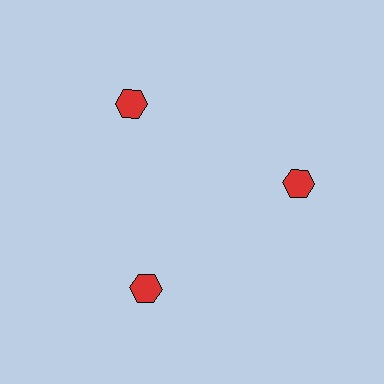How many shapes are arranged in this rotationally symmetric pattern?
There are 3 shapes, arranged in 3 groups of 1.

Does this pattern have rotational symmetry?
Yes, this pattern has 3-fold rotational symmetry. It looks the same after rotating 120 degrees around the center.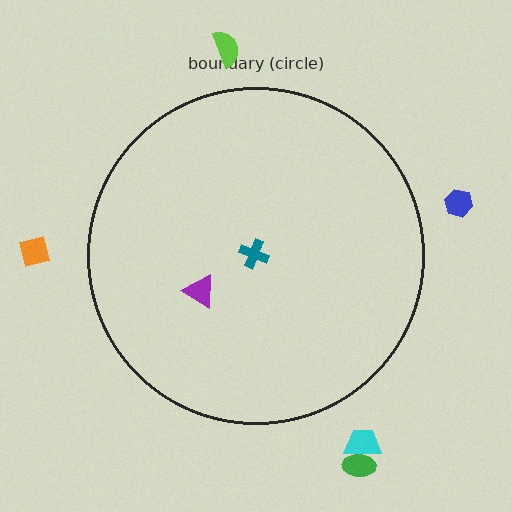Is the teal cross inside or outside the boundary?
Inside.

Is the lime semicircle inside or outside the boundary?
Outside.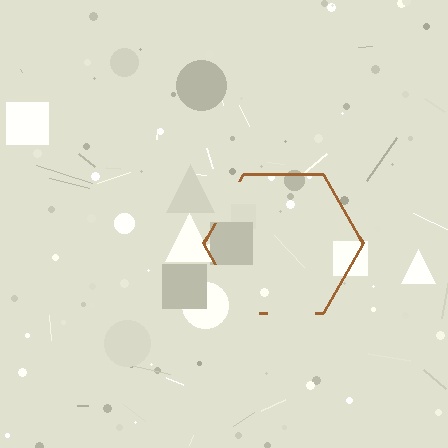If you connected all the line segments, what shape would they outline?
They would outline a hexagon.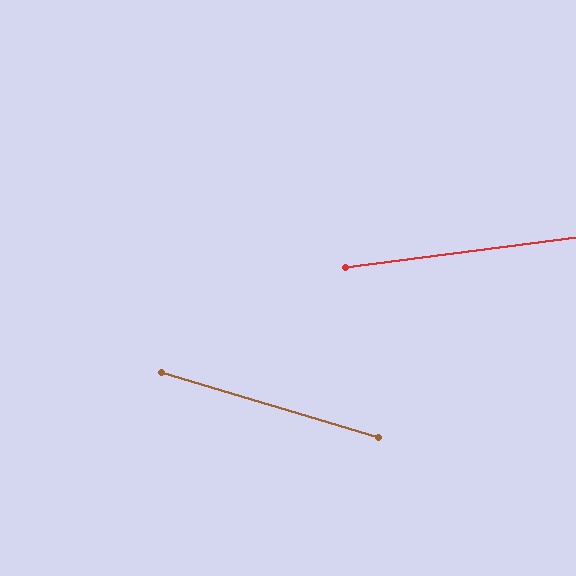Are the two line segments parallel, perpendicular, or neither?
Neither parallel nor perpendicular — they differ by about 24°.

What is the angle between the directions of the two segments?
Approximately 24 degrees.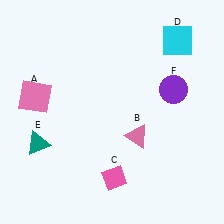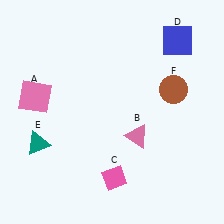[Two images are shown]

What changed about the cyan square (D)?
In Image 1, D is cyan. In Image 2, it changed to blue.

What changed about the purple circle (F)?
In Image 1, F is purple. In Image 2, it changed to brown.